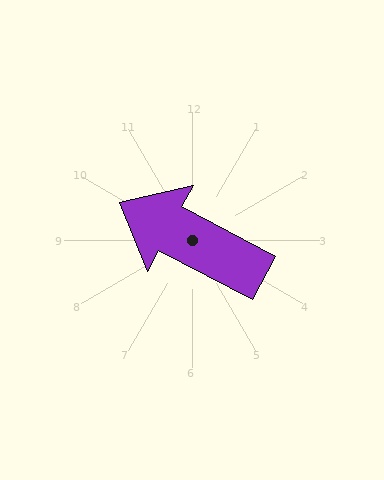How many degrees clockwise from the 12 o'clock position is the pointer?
Approximately 298 degrees.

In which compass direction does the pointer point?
Northwest.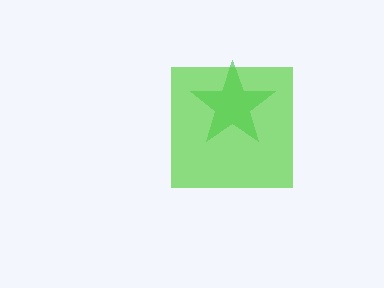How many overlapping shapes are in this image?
There are 2 overlapping shapes in the image.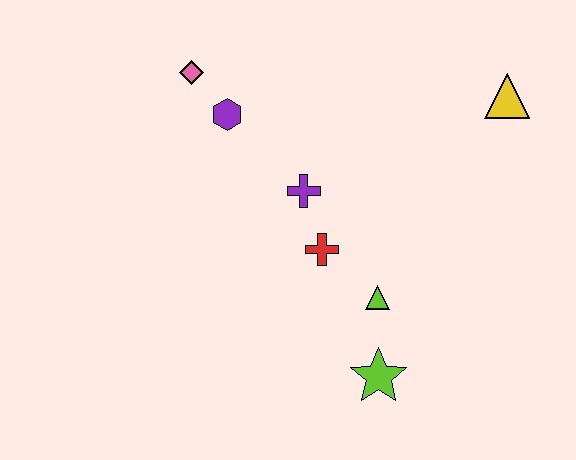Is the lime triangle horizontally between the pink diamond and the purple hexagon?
No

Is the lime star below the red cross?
Yes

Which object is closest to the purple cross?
The red cross is closest to the purple cross.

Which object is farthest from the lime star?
The pink diamond is farthest from the lime star.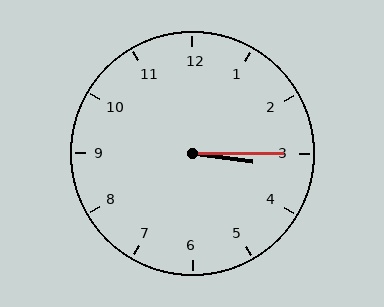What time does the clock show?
3:15.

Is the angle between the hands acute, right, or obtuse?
It is acute.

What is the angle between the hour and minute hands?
Approximately 8 degrees.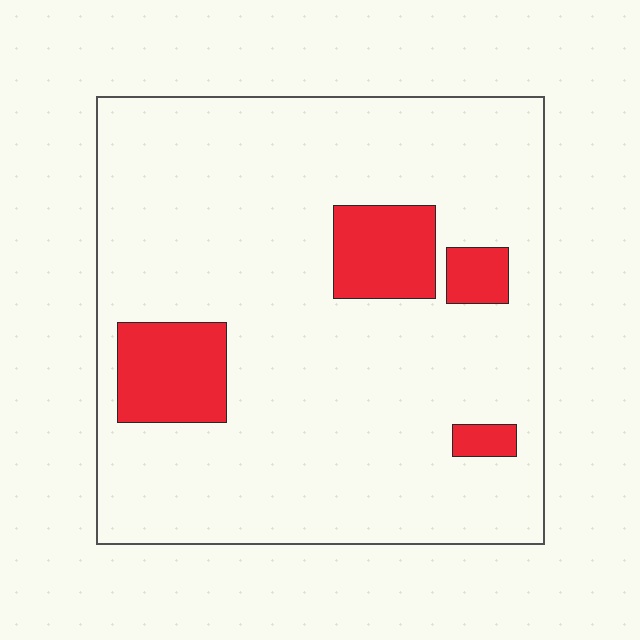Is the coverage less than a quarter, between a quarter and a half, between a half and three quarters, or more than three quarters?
Less than a quarter.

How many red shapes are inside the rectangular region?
4.